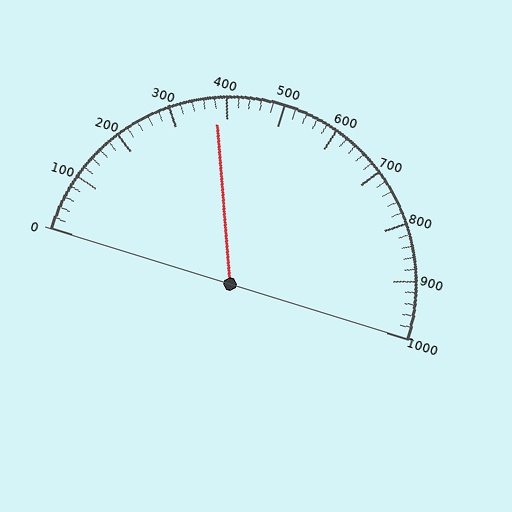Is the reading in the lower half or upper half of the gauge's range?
The reading is in the lower half of the range (0 to 1000).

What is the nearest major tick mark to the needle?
The nearest major tick mark is 400.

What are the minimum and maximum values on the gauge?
The gauge ranges from 0 to 1000.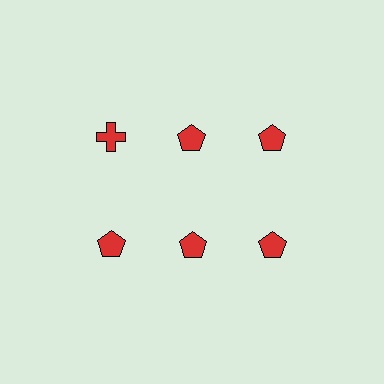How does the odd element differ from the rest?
It has a different shape: cross instead of pentagon.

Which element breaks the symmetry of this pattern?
The red cross in the top row, leftmost column breaks the symmetry. All other shapes are red pentagons.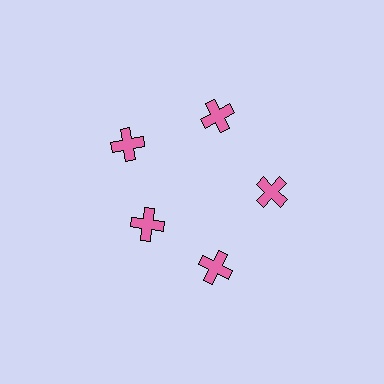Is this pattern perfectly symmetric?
No. The 5 pink crosses are arranged in a ring, but one element near the 8 o'clock position is pulled inward toward the center, breaking the 5-fold rotational symmetry.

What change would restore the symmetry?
The symmetry would be restored by moving it outward, back onto the ring so that all 5 crosses sit at equal angles and equal distance from the center.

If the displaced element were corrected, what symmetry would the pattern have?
It would have 5-fold rotational symmetry — the pattern would map onto itself every 72 degrees.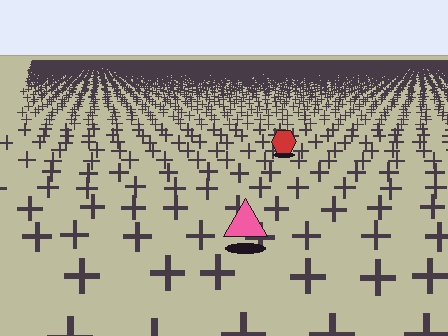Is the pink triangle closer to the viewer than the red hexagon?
Yes. The pink triangle is closer — you can tell from the texture gradient: the ground texture is coarser near it.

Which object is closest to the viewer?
The pink triangle is closest. The texture marks near it are larger and more spread out.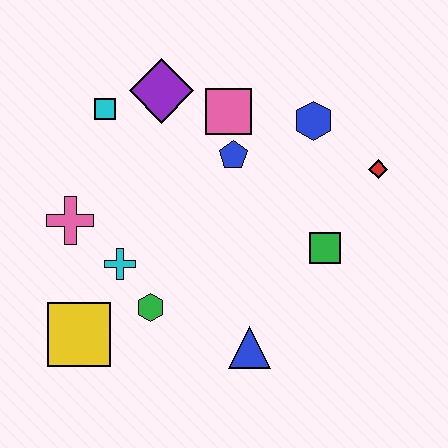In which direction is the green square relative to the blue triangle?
The green square is above the blue triangle.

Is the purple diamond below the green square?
No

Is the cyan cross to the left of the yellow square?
No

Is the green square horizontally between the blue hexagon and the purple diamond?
No